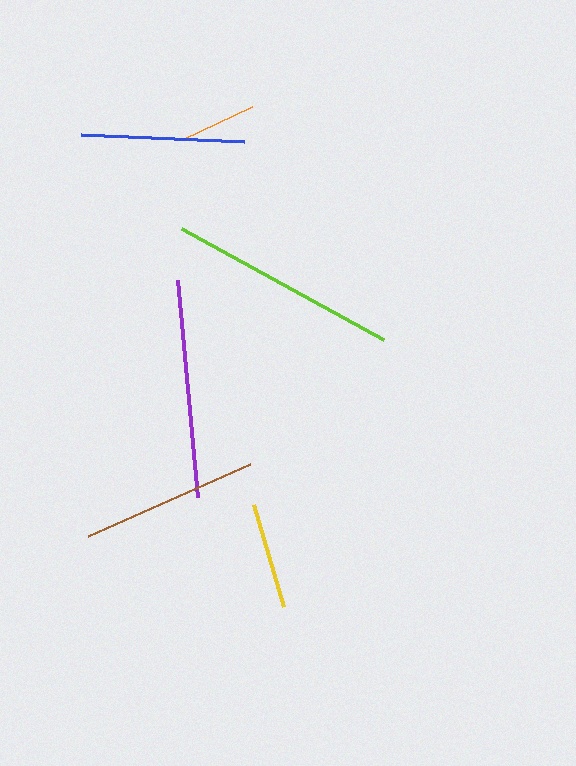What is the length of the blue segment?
The blue segment is approximately 163 pixels long.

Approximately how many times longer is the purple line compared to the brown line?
The purple line is approximately 1.2 times the length of the brown line.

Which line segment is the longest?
The lime line is the longest at approximately 230 pixels.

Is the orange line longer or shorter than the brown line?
The brown line is longer than the orange line.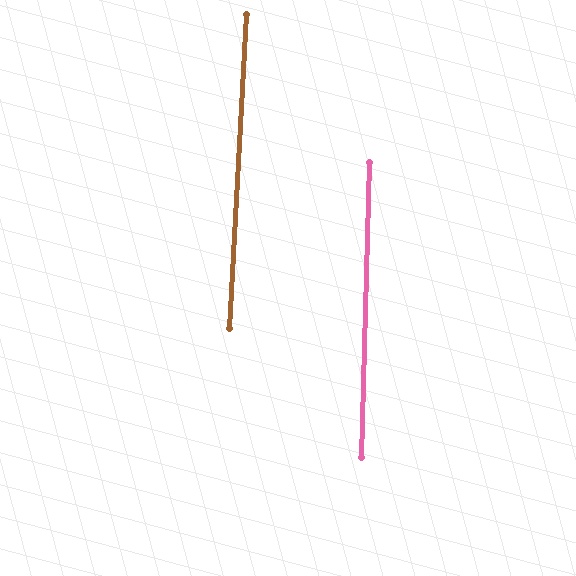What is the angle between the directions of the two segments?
Approximately 1 degree.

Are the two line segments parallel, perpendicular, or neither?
Parallel — their directions differ by only 1.3°.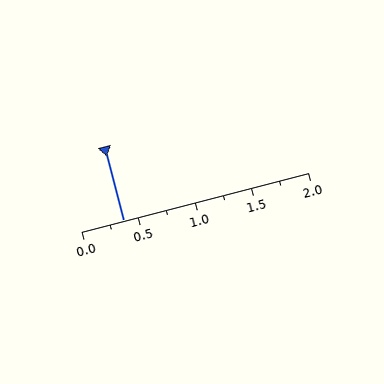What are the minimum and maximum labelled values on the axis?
The axis runs from 0.0 to 2.0.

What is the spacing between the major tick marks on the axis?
The major ticks are spaced 0.5 apart.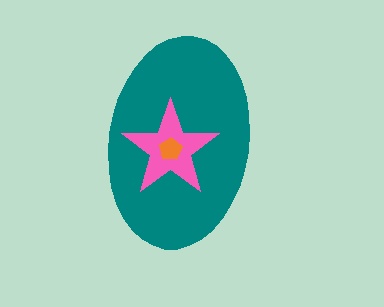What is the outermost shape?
The teal ellipse.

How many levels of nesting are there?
3.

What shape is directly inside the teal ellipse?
The pink star.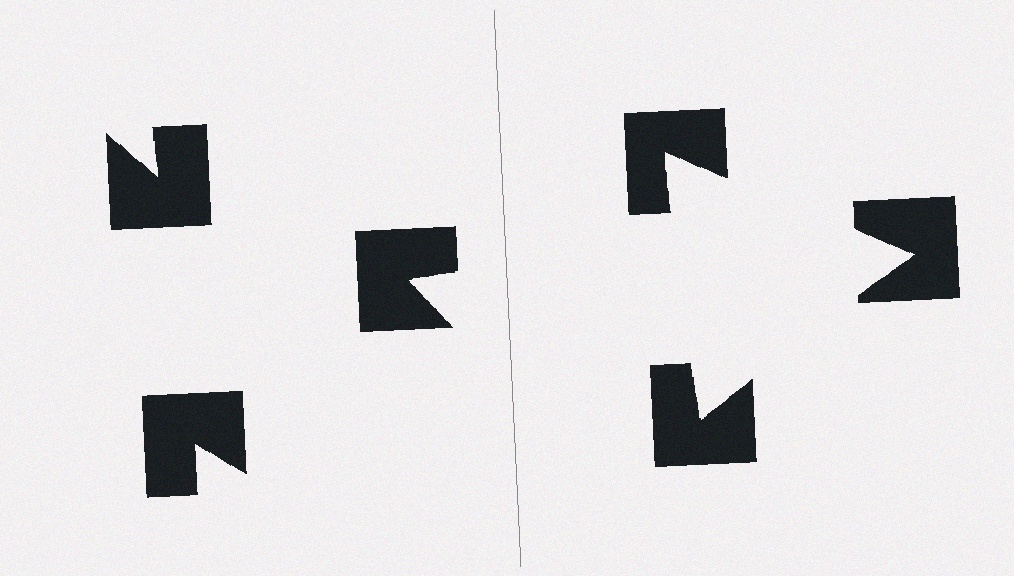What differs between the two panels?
The notched squares are positioned identically on both sides; only the wedge orientations differ. On the right they align to a triangle; on the left they are misaligned.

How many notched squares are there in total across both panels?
6 — 3 on each side.